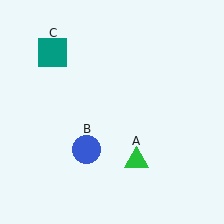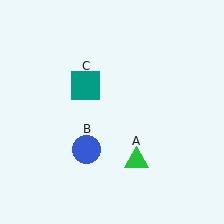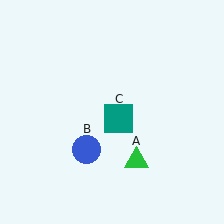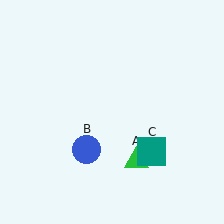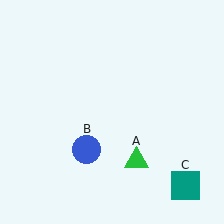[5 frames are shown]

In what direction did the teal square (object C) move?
The teal square (object C) moved down and to the right.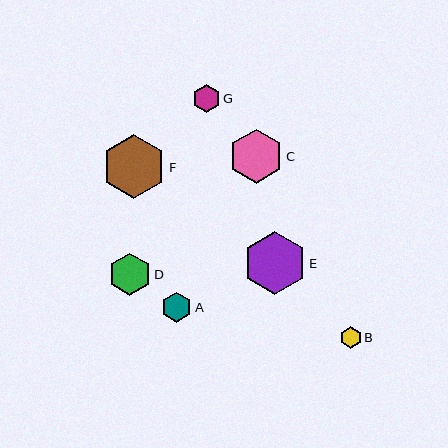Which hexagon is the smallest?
Hexagon B is the smallest with a size of approximately 21 pixels.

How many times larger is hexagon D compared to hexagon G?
Hexagon D is approximately 1.5 times the size of hexagon G.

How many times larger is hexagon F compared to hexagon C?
Hexagon F is approximately 1.2 times the size of hexagon C.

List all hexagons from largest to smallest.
From largest to smallest: F, E, C, D, A, G, B.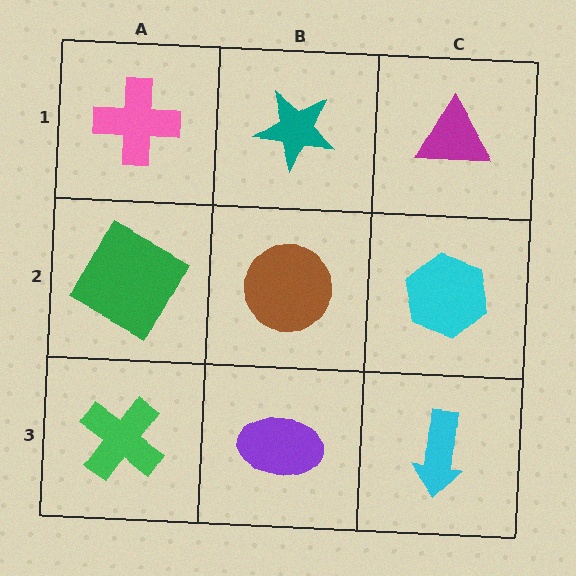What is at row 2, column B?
A brown circle.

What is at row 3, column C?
A cyan arrow.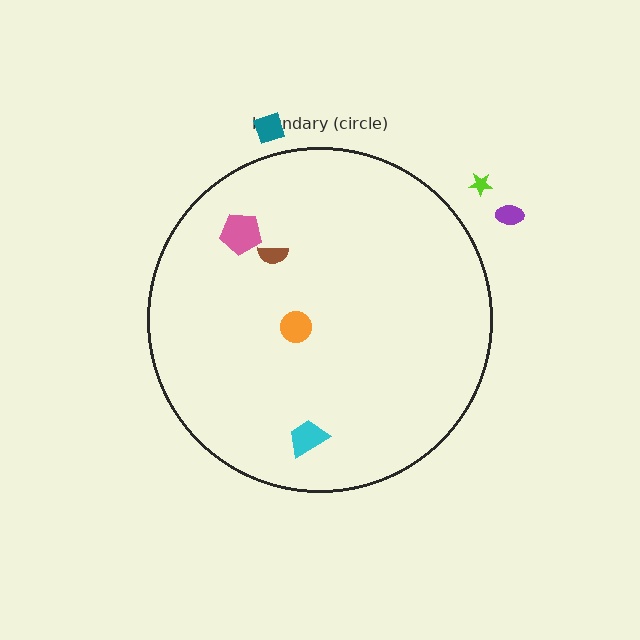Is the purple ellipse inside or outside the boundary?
Outside.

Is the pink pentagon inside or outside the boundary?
Inside.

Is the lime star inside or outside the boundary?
Outside.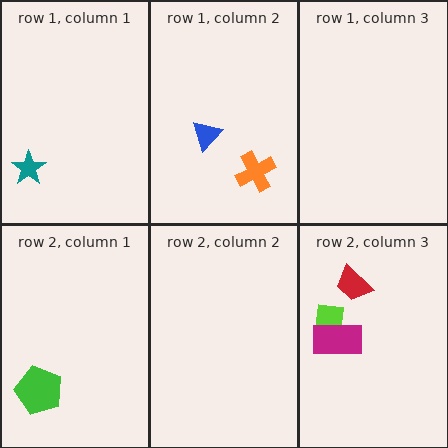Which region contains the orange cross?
The row 1, column 2 region.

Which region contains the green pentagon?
The row 2, column 1 region.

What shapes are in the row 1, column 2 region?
The orange cross, the blue triangle.